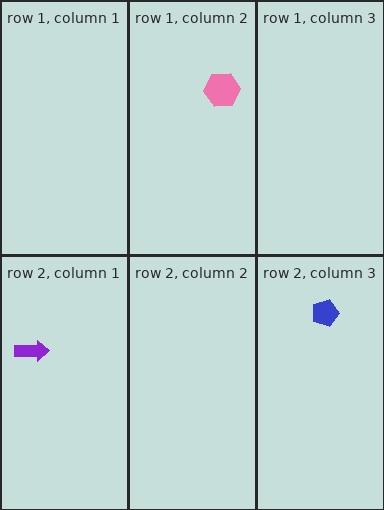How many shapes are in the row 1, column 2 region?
1.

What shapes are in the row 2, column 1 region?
The purple arrow.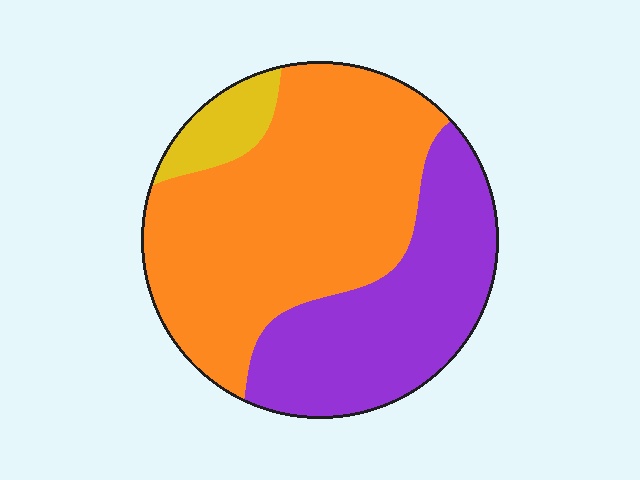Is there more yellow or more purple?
Purple.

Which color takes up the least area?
Yellow, at roughly 5%.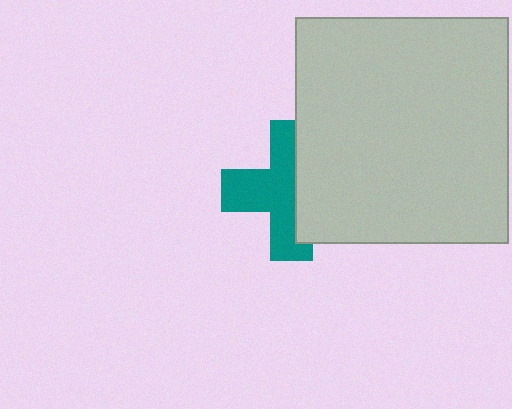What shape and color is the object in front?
The object in front is a light gray rectangle.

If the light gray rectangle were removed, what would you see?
You would see the complete teal cross.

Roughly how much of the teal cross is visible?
About half of it is visible (roughly 59%).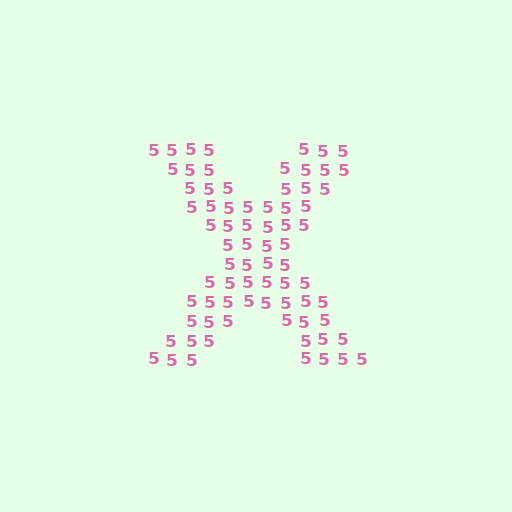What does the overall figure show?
The overall figure shows the letter X.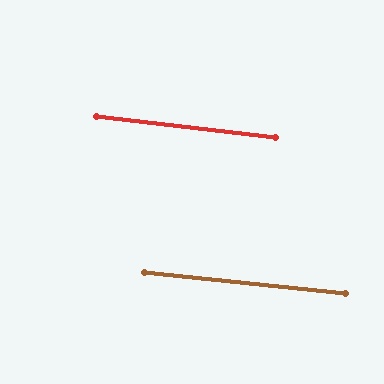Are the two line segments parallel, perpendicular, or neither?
Parallel — their directions differ by only 0.8°.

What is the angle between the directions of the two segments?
Approximately 1 degree.